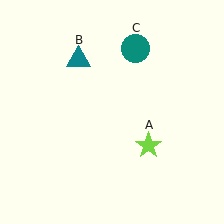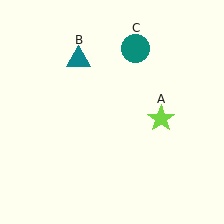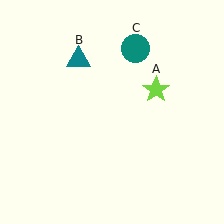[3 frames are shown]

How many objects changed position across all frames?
1 object changed position: lime star (object A).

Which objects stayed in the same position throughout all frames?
Teal triangle (object B) and teal circle (object C) remained stationary.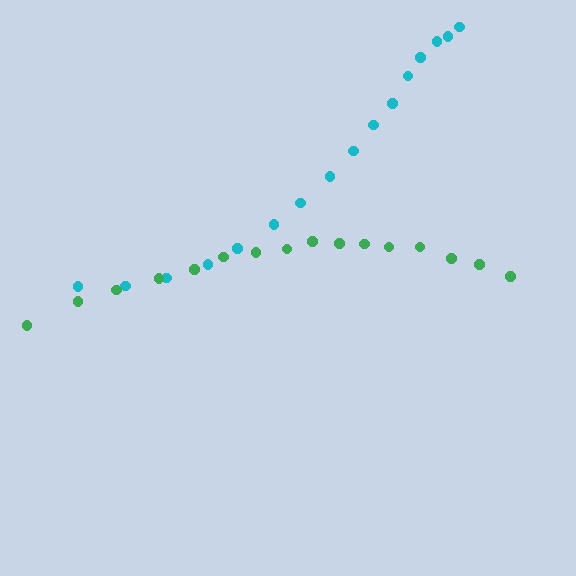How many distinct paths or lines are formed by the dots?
There are 2 distinct paths.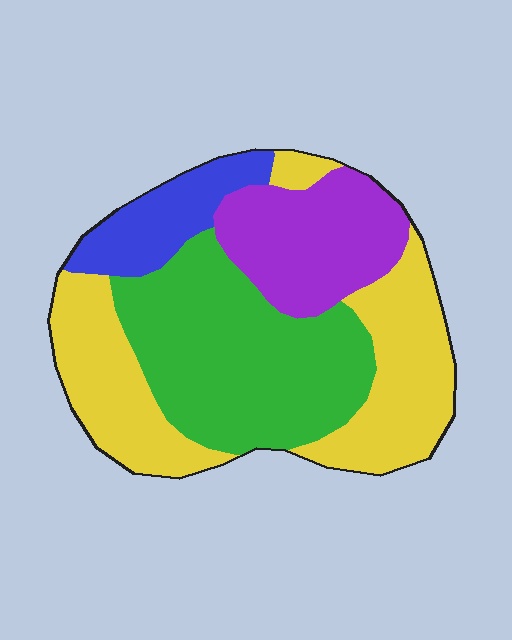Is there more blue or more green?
Green.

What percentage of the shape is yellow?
Yellow takes up about three eighths (3/8) of the shape.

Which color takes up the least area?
Blue, at roughly 10%.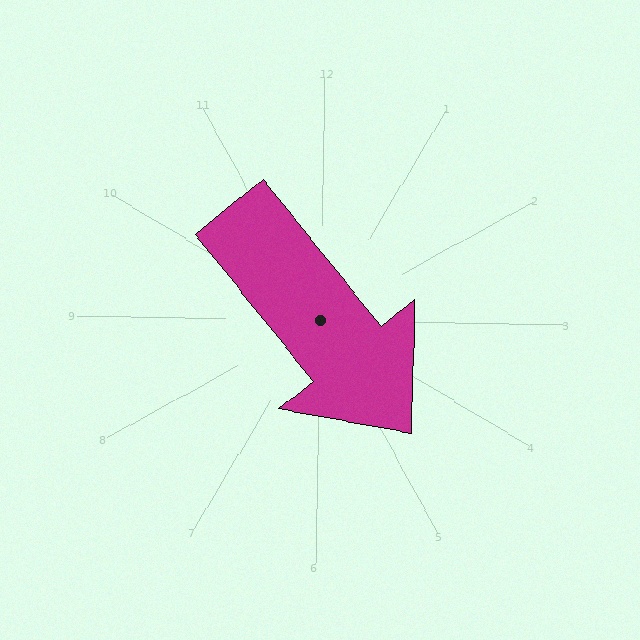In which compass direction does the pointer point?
Southeast.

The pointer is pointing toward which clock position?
Roughly 5 o'clock.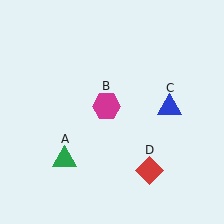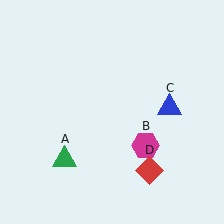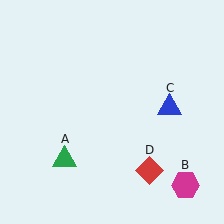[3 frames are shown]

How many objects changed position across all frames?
1 object changed position: magenta hexagon (object B).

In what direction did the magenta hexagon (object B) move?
The magenta hexagon (object B) moved down and to the right.